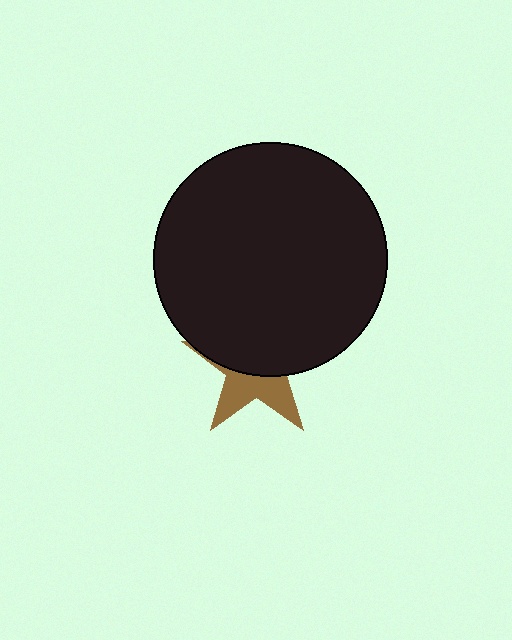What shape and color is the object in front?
The object in front is a black circle.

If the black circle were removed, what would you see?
You would see the complete brown star.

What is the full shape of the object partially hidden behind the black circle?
The partially hidden object is a brown star.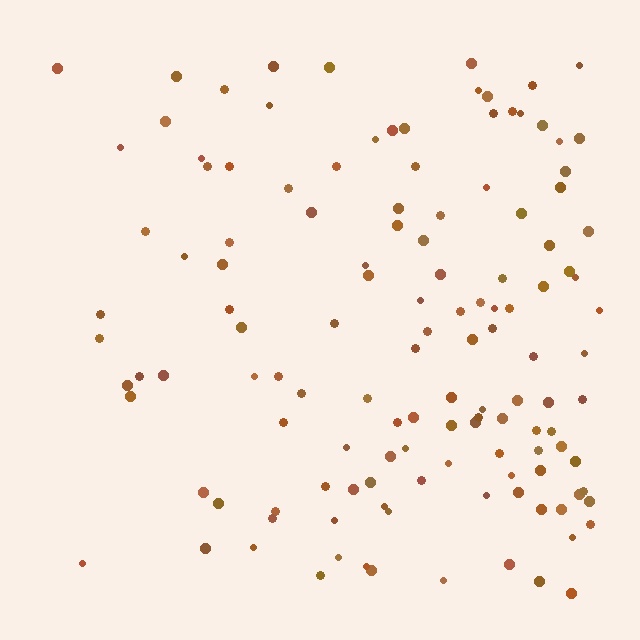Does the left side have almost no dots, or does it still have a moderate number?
Still a moderate number, just noticeably fewer than the right.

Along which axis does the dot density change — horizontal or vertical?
Horizontal.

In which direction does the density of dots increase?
From left to right, with the right side densest.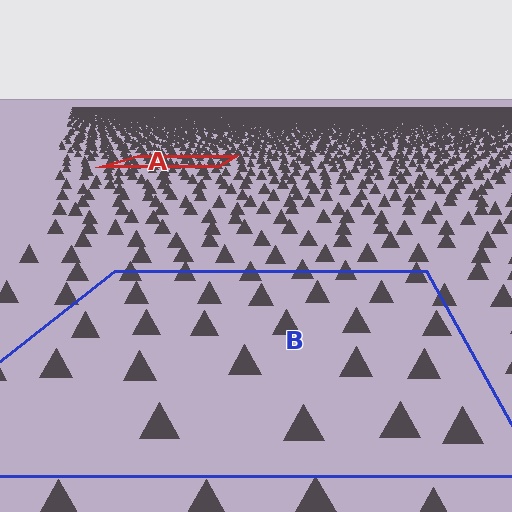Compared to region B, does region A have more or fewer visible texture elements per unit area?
Region A has more texture elements per unit area — they are packed more densely because it is farther away.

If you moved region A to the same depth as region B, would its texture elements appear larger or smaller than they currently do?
They would appear larger. At a closer depth, the same texture elements are projected at a bigger on-screen size.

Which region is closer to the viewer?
Region B is closer. The texture elements there are larger and more spread out.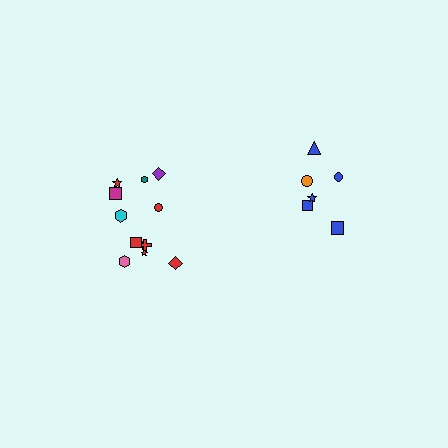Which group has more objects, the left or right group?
The left group.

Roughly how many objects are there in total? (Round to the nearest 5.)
Roughly 20 objects in total.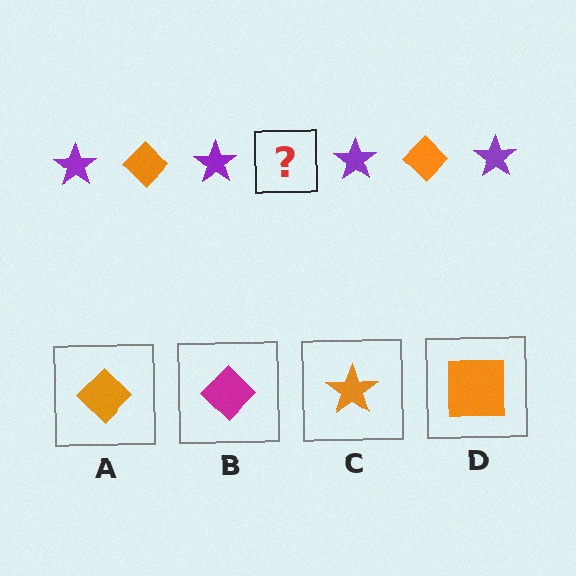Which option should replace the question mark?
Option A.